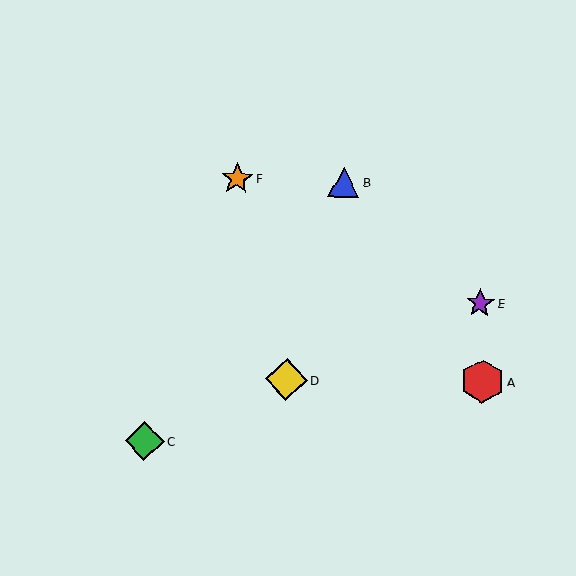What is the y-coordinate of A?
Object A is at y≈381.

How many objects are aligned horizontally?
2 objects (B, F) are aligned horizontally.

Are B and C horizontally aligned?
No, B is at y≈182 and C is at y≈441.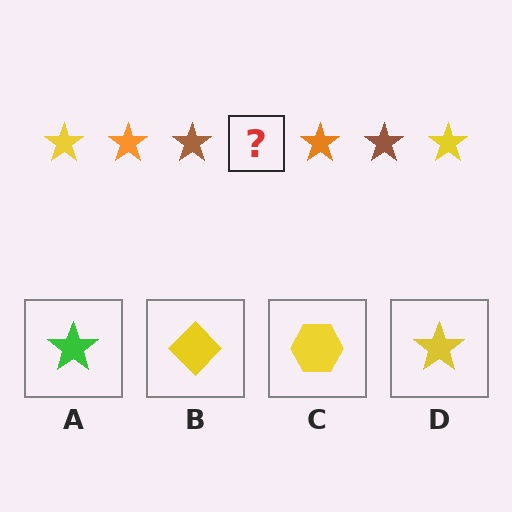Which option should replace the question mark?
Option D.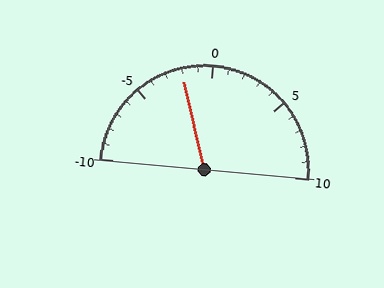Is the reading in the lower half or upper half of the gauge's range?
The reading is in the lower half of the range (-10 to 10).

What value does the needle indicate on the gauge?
The needle indicates approximately -2.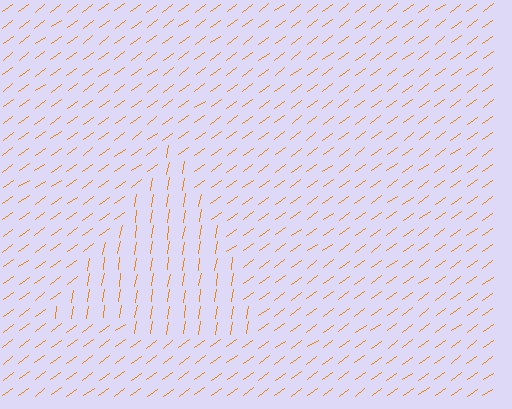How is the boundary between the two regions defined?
The boundary is defined purely by a change in line orientation (approximately 45 degrees difference). All lines are the same color and thickness.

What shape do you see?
I see a triangle.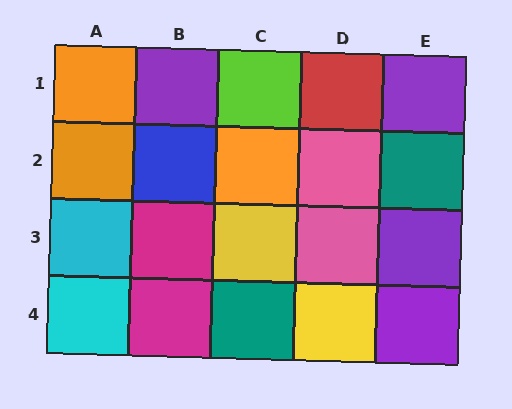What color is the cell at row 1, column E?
Purple.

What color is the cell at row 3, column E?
Purple.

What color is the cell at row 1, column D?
Red.